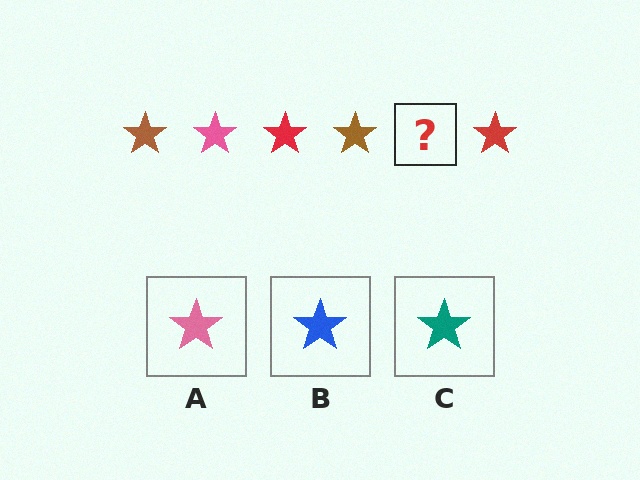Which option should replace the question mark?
Option A.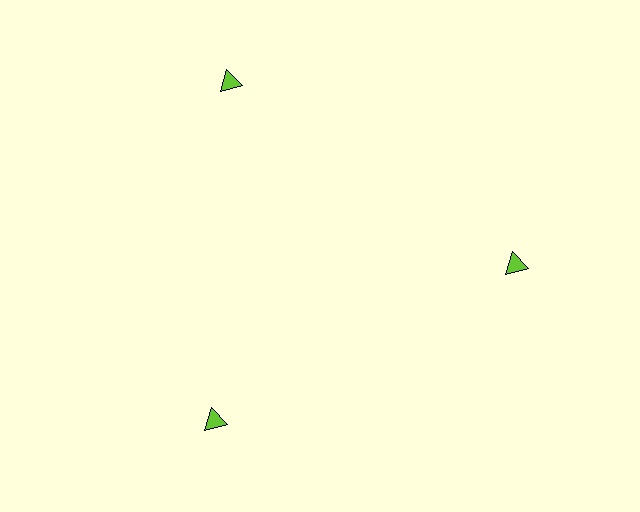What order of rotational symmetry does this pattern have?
This pattern has 3-fold rotational symmetry.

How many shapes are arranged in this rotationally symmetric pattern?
There are 3 shapes, arranged in 3 groups of 1.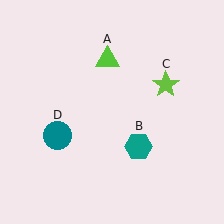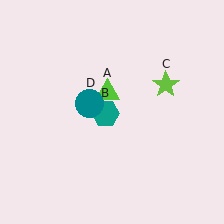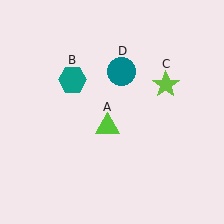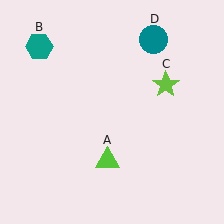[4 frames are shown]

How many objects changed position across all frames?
3 objects changed position: lime triangle (object A), teal hexagon (object B), teal circle (object D).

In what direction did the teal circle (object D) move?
The teal circle (object D) moved up and to the right.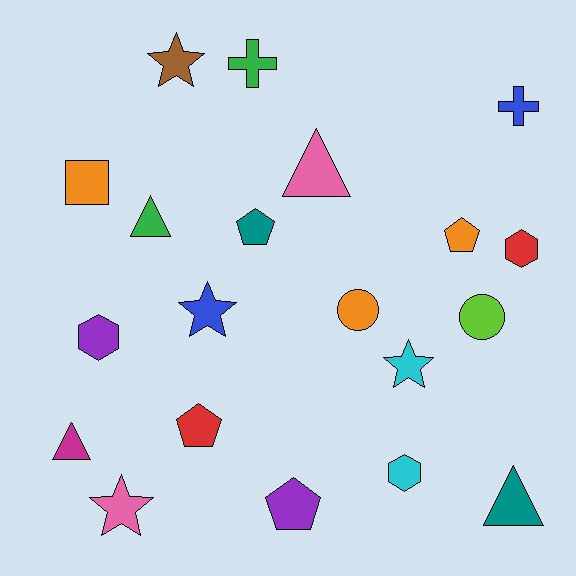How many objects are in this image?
There are 20 objects.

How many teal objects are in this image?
There are 2 teal objects.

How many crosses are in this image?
There are 2 crosses.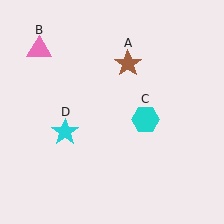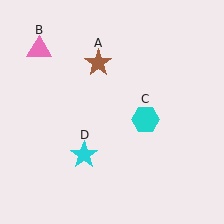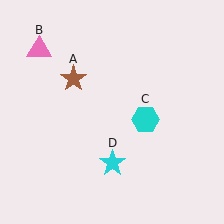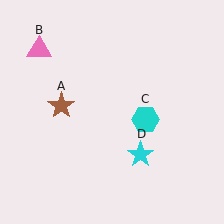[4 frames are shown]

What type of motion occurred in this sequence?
The brown star (object A), cyan star (object D) rotated counterclockwise around the center of the scene.